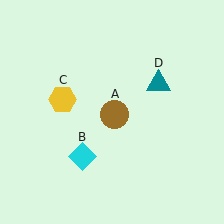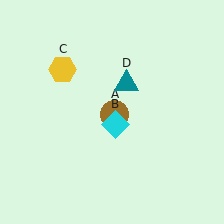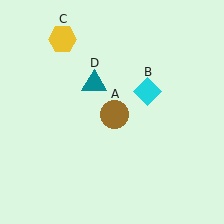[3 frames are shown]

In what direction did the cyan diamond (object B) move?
The cyan diamond (object B) moved up and to the right.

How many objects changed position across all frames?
3 objects changed position: cyan diamond (object B), yellow hexagon (object C), teal triangle (object D).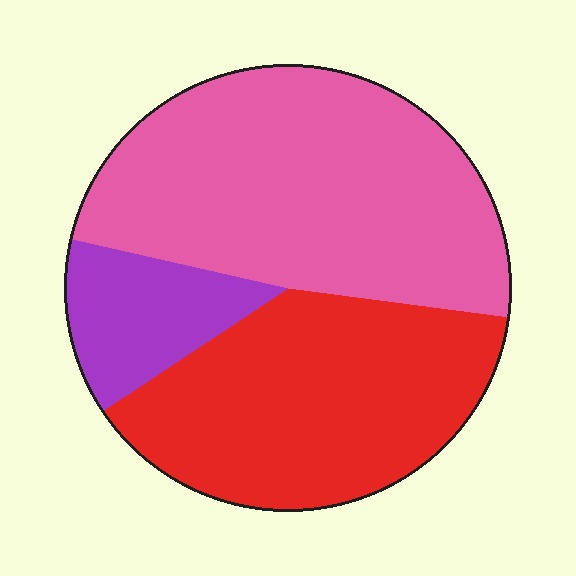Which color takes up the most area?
Pink, at roughly 50%.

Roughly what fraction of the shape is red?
Red takes up about three eighths (3/8) of the shape.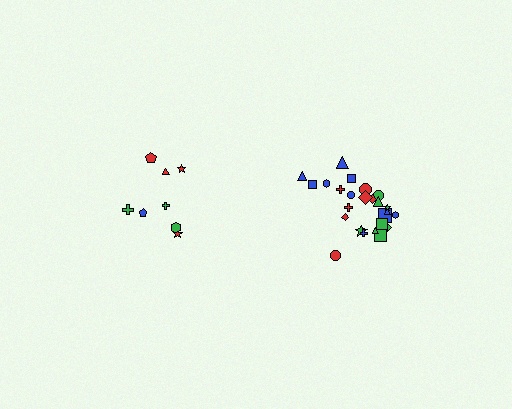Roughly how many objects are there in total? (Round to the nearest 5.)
Roughly 35 objects in total.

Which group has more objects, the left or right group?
The right group.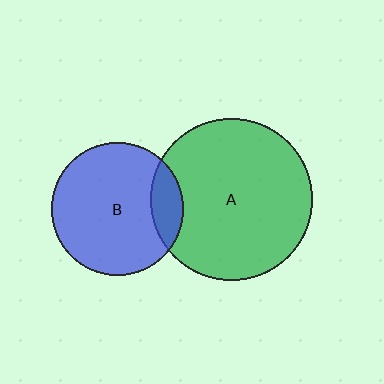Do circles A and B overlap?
Yes.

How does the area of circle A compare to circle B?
Approximately 1.5 times.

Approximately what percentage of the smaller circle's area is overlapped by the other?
Approximately 15%.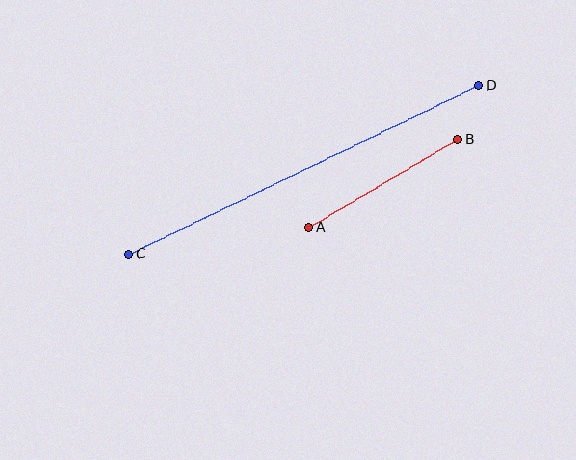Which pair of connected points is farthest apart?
Points C and D are farthest apart.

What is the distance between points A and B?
The distance is approximately 173 pixels.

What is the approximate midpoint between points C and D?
The midpoint is at approximately (304, 170) pixels.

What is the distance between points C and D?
The distance is approximately 389 pixels.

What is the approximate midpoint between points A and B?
The midpoint is at approximately (383, 183) pixels.